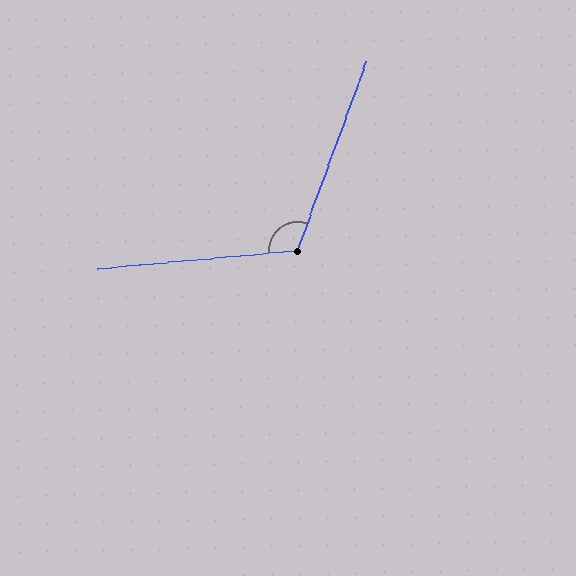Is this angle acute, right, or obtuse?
It is obtuse.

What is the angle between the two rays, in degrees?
Approximately 115 degrees.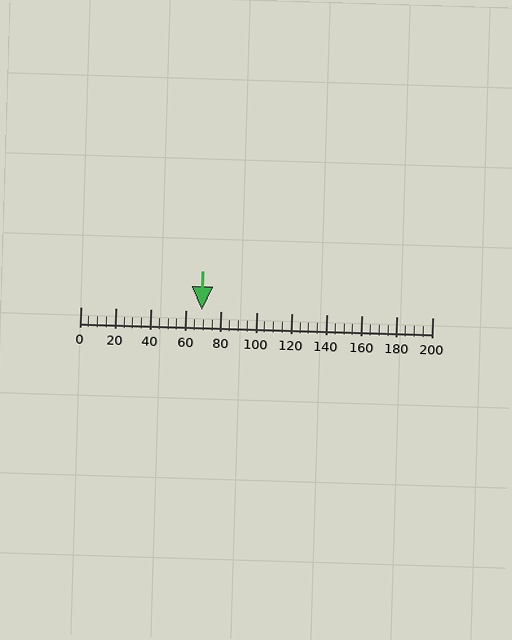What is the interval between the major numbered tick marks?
The major tick marks are spaced 20 units apart.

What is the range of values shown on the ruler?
The ruler shows values from 0 to 200.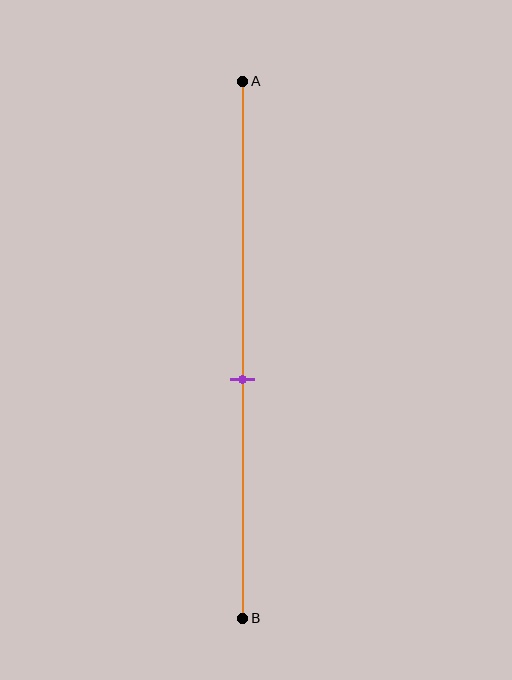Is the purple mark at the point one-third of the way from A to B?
No, the mark is at about 55% from A, not at the 33% one-third point.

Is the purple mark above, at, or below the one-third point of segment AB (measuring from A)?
The purple mark is below the one-third point of segment AB.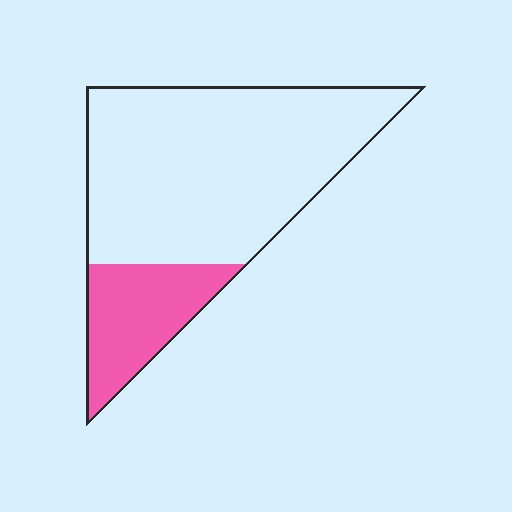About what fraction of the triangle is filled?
About one quarter (1/4).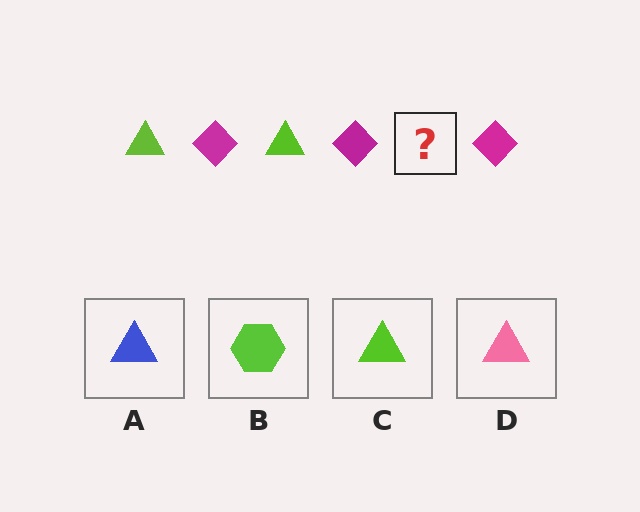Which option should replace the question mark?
Option C.